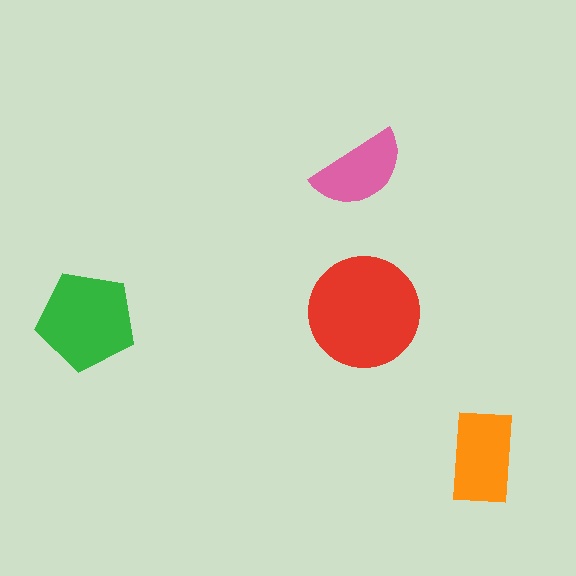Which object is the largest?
The red circle.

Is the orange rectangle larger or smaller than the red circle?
Smaller.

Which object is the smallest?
The pink semicircle.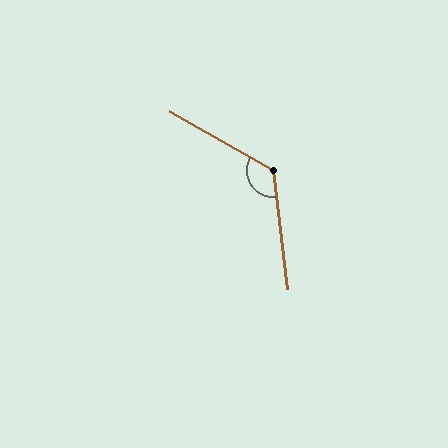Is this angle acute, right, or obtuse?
It is obtuse.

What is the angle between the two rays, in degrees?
Approximately 127 degrees.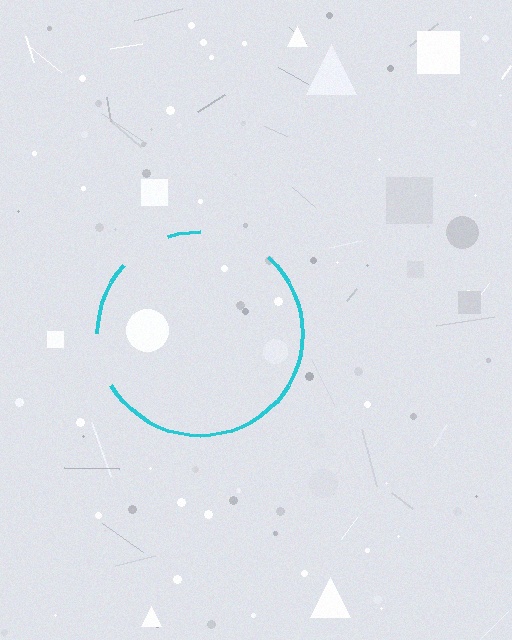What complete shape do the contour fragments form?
The contour fragments form a circle.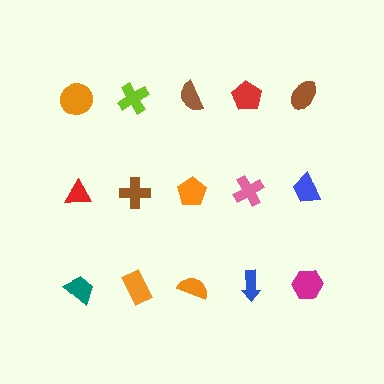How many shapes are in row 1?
5 shapes.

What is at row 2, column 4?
A pink cross.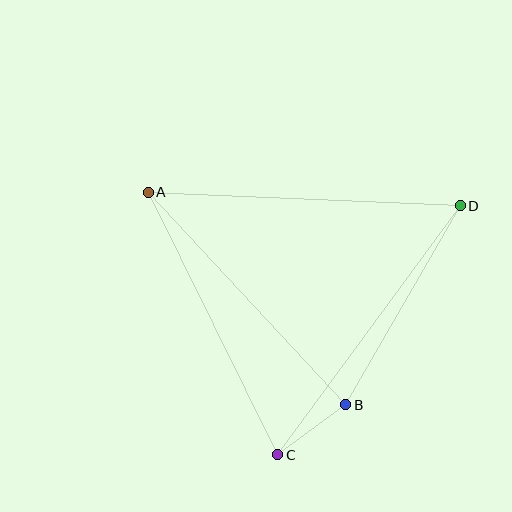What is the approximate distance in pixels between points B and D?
The distance between B and D is approximately 230 pixels.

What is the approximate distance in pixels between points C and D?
The distance between C and D is approximately 308 pixels.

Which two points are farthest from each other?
Points A and D are farthest from each other.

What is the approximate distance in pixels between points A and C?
The distance between A and C is approximately 292 pixels.